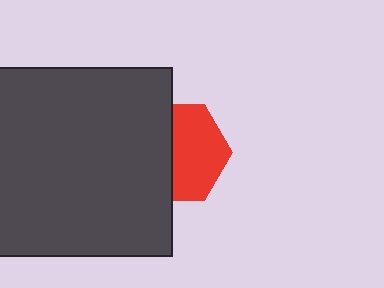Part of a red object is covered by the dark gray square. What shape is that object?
It is a hexagon.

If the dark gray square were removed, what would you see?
You would see the complete red hexagon.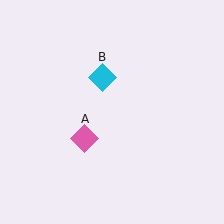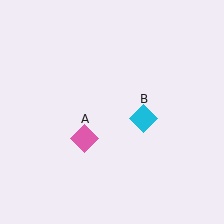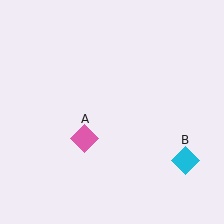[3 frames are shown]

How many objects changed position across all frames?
1 object changed position: cyan diamond (object B).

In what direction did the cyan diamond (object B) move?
The cyan diamond (object B) moved down and to the right.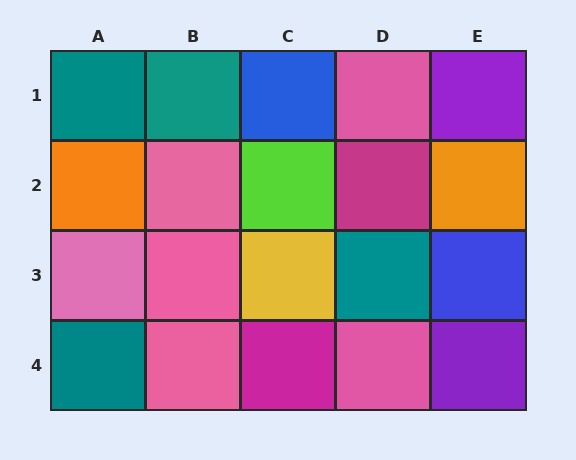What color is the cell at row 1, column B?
Teal.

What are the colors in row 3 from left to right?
Pink, pink, yellow, teal, blue.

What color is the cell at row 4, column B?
Pink.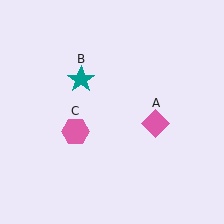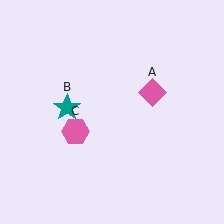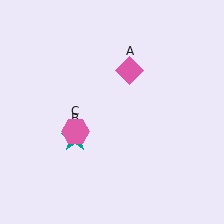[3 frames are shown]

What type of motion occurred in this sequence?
The pink diamond (object A), teal star (object B) rotated counterclockwise around the center of the scene.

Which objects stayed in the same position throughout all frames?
Pink hexagon (object C) remained stationary.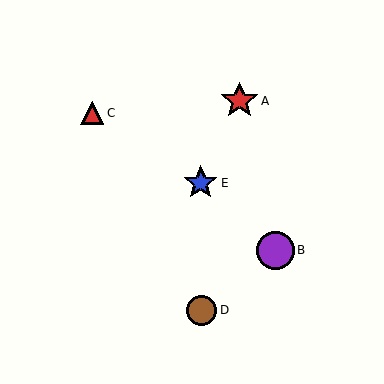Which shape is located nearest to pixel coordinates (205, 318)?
The brown circle (labeled D) at (202, 311) is nearest to that location.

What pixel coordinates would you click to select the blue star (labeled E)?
Click at (201, 183) to select the blue star E.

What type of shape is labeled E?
Shape E is a blue star.